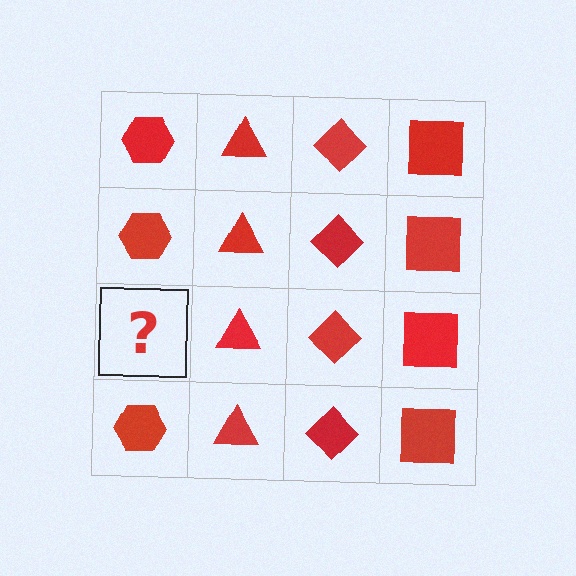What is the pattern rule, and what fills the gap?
The rule is that each column has a consistent shape. The gap should be filled with a red hexagon.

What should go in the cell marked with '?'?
The missing cell should contain a red hexagon.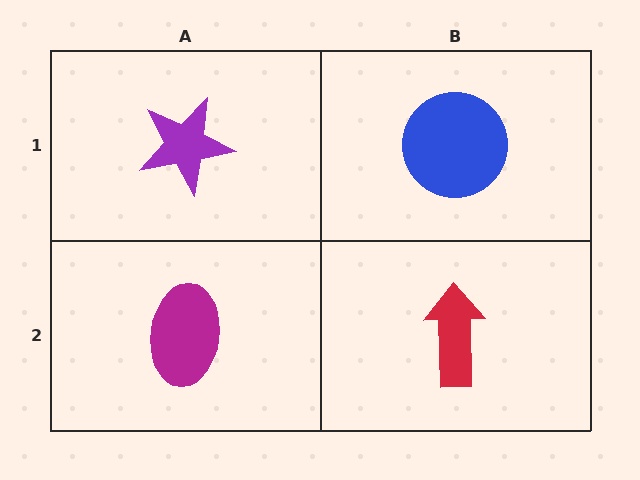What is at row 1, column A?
A purple star.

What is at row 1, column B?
A blue circle.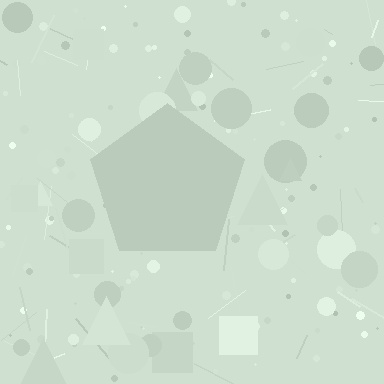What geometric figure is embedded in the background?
A pentagon is embedded in the background.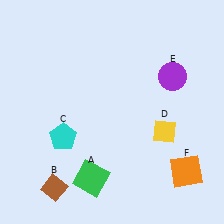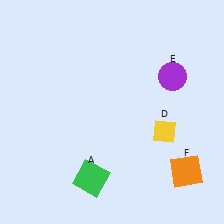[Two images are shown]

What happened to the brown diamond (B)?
The brown diamond (B) was removed in Image 2. It was in the bottom-left area of Image 1.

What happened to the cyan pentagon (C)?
The cyan pentagon (C) was removed in Image 2. It was in the bottom-left area of Image 1.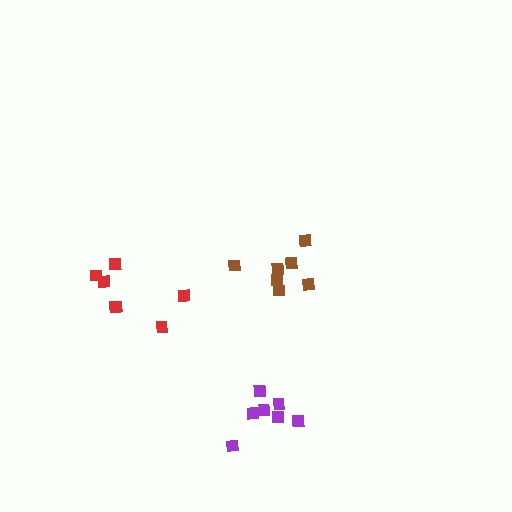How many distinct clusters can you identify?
There are 3 distinct clusters.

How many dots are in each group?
Group 1: 7 dots, Group 2: 7 dots, Group 3: 7 dots (21 total).